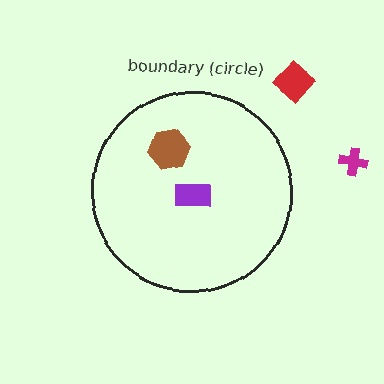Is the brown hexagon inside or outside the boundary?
Inside.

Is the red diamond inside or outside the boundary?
Outside.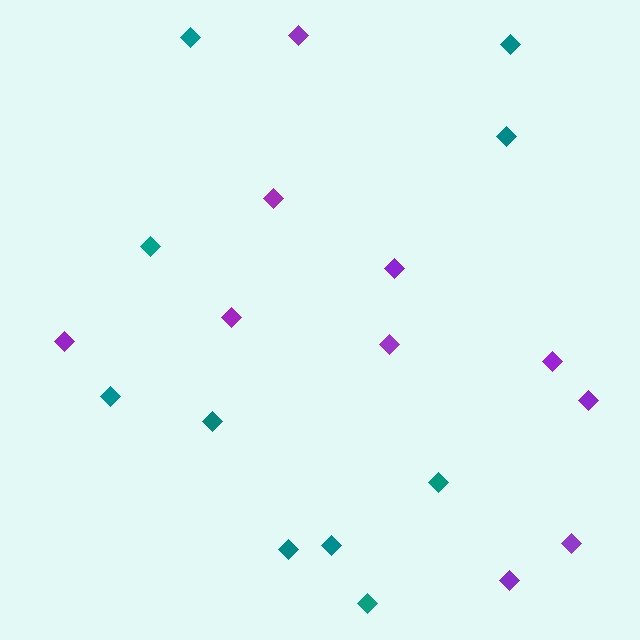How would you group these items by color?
There are 2 groups: one group of purple diamonds (10) and one group of teal diamonds (10).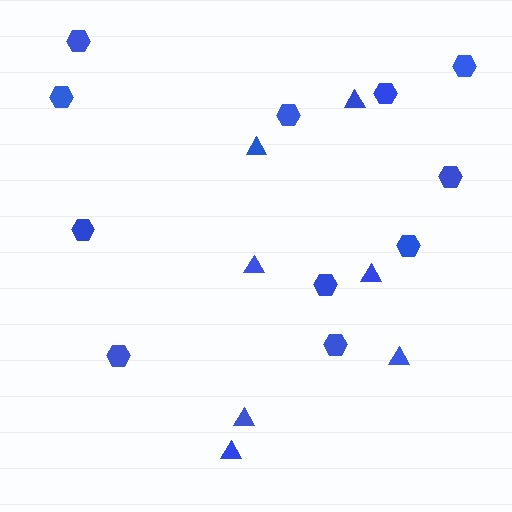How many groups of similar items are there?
There are 2 groups: one group of hexagons (11) and one group of triangles (7).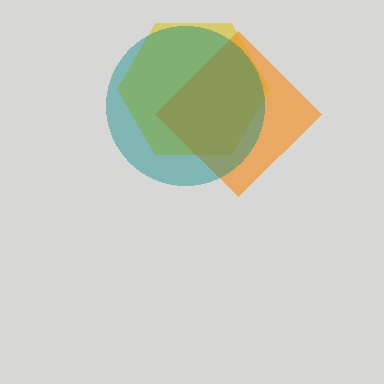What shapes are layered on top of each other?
The layered shapes are: a yellow hexagon, an orange diamond, a teal circle.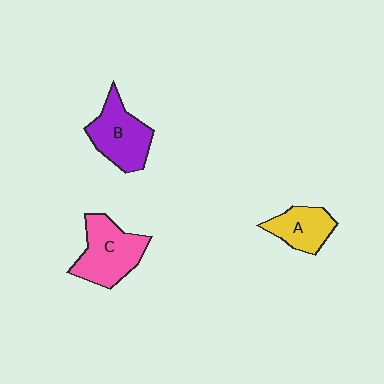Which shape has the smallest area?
Shape A (yellow).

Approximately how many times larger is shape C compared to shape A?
Approximately 1.5 times.